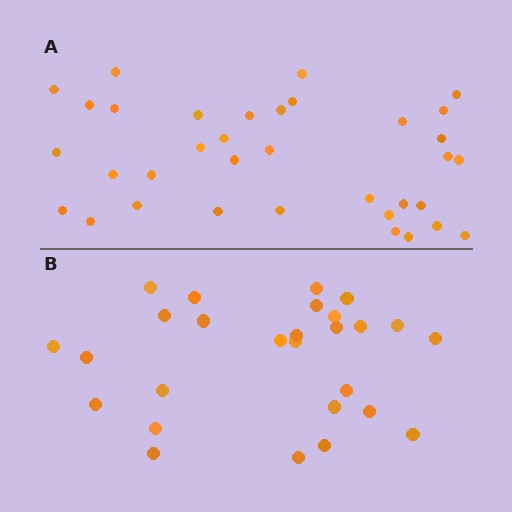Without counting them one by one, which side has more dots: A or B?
Region A (the top region) has more dots.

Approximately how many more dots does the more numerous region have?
Region A has roughly 8 or so more dots than region B.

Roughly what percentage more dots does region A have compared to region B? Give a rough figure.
About 30% more.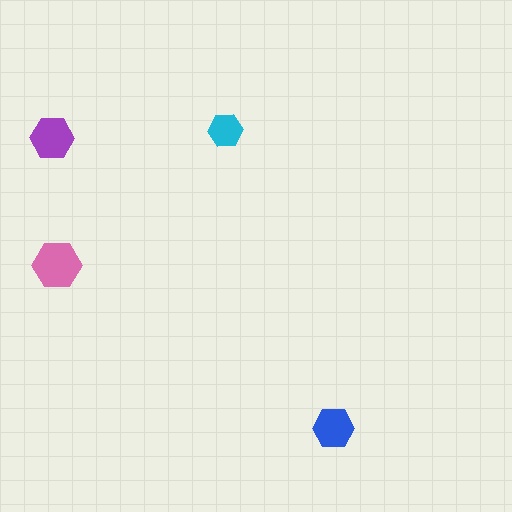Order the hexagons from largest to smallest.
the pink one, the purple one, the blue one, the cyan one.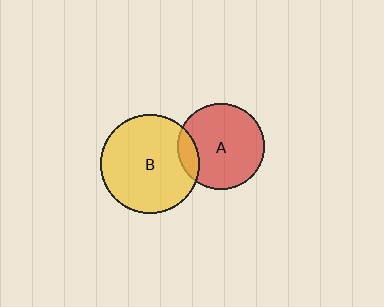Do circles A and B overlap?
Yes.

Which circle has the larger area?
Circle B (yellow).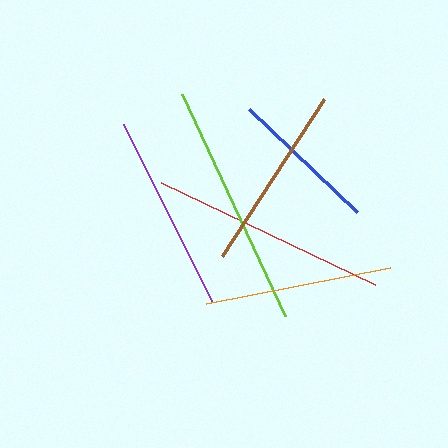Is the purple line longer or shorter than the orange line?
The purple line is longer than the orange line.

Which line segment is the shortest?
The blue line is the shortest at approximately 149 pixels.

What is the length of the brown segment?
The brown segment is approximately 187 pixels long.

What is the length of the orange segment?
The orange segment is approximately 187 pixels long.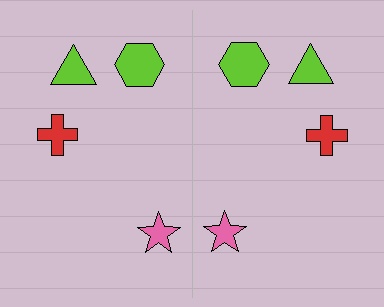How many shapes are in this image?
There are 8 shapes in this image.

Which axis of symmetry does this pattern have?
The pattern has a vertical axis of symmetry running through the center of the image.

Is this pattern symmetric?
Yes, this pattern has bilateral (reflection) symmetry.